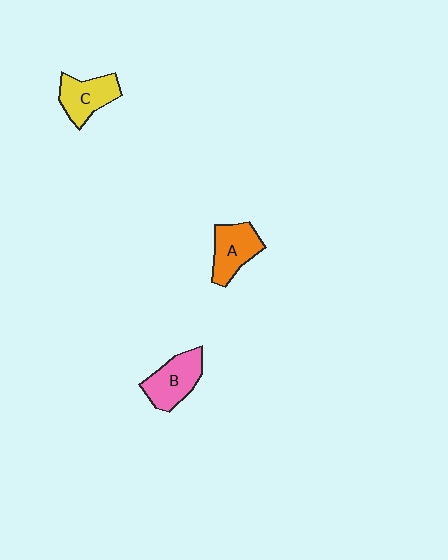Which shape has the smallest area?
Shape C (yellow).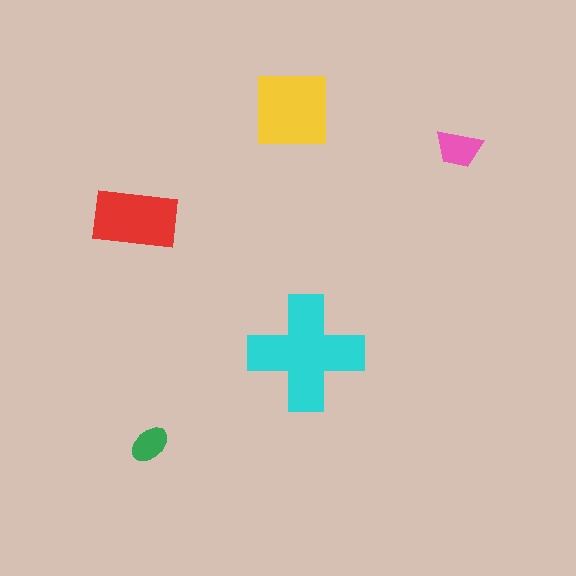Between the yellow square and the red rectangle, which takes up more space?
The yellow square.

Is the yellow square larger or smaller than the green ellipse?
Larger.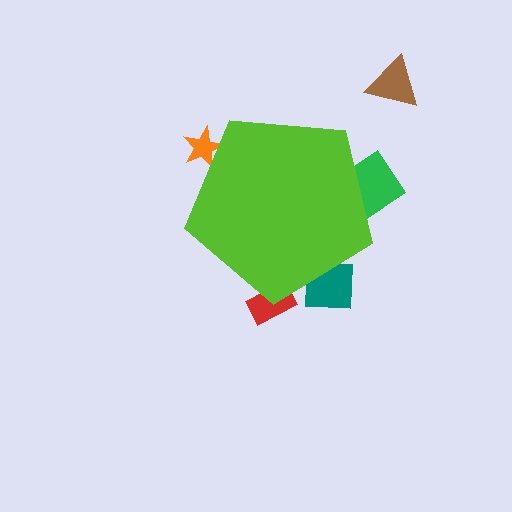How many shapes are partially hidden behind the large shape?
4 shapes are partially hidden.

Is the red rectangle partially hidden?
Yes, the red rectangle is partially hidden behind the lime pentagon.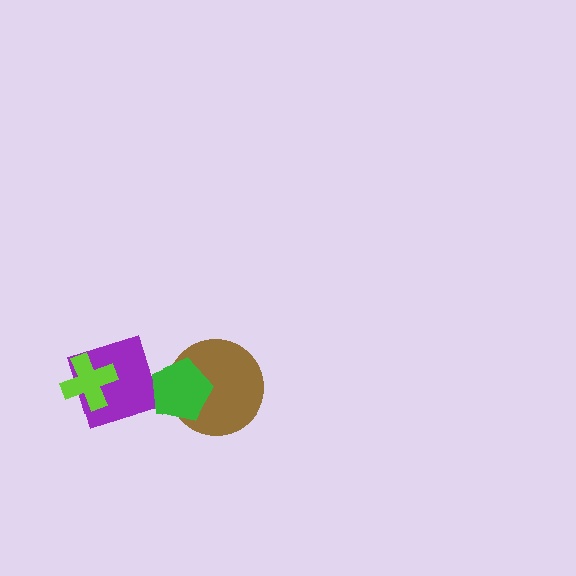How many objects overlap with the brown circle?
1 object overlaps with the brown circle.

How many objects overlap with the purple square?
1 object overlaps with the purple square.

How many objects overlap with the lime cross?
1 object overlaps with the lime cross.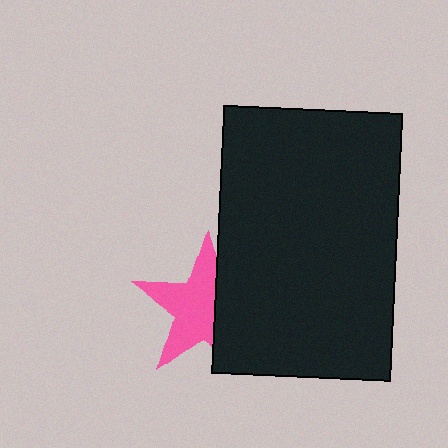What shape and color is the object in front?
The object in front is a black rectangle.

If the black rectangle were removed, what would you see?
You would see the complete pink star.